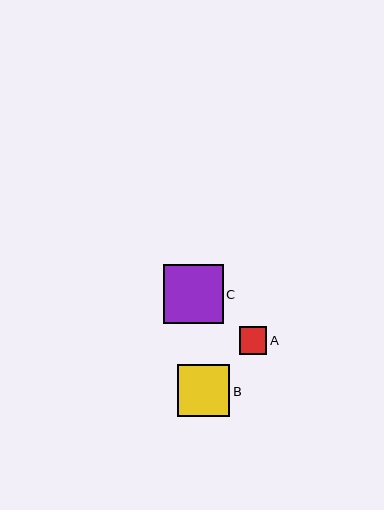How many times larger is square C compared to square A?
Square C is approximately 2.2 times the size of square A.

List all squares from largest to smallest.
From largest to smallest: C, B, A.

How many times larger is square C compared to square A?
Square C is approximately 2.2 times the size of square A.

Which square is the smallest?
Square A is the smallest with a size of approximately 27 pixels.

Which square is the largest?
Square C is the largest with a size of approximately 59 pixels.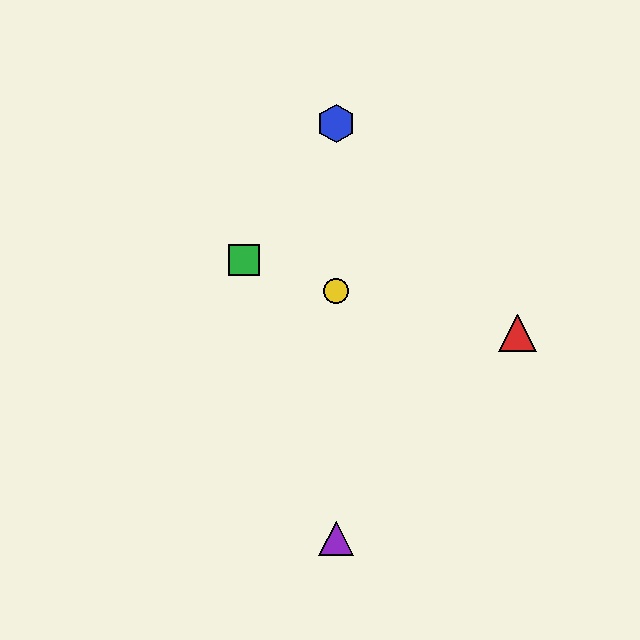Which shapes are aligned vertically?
The blue hexagon, the yellow circle, the purple triangle are aligned vertically.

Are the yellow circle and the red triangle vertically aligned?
No, the yellow circle is at x≈336 and the red triangle is at x≈517.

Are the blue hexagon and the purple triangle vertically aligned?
Yes, both are at x≈336.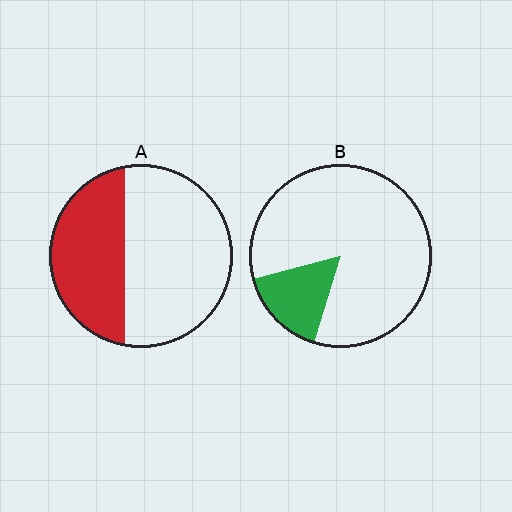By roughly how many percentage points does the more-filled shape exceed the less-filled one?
By roughly 25 percentage points (A over B).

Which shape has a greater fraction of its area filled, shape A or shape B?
Shape A.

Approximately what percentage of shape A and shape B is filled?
A is approximately 40% and B is approximately 15%.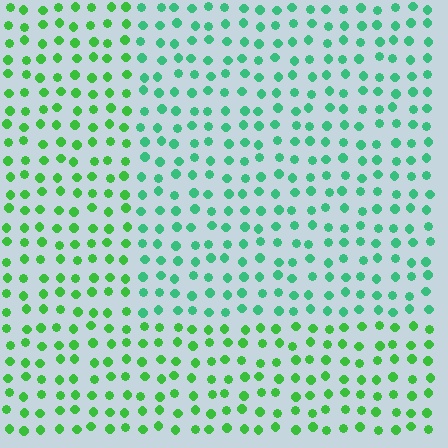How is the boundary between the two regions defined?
The boundary is defined purely by a slight shift in hue (about 30 degrees). Spacing, size, and orientation are identical on both sides.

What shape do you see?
I see a rectangle.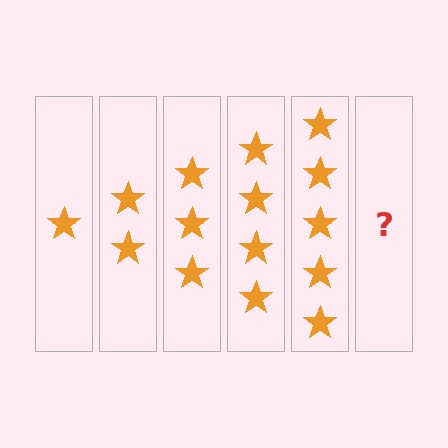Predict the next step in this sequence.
The next step is 6 stars.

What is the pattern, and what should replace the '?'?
The pattern is that each step adds one more star. The '?' should be 6 stars.